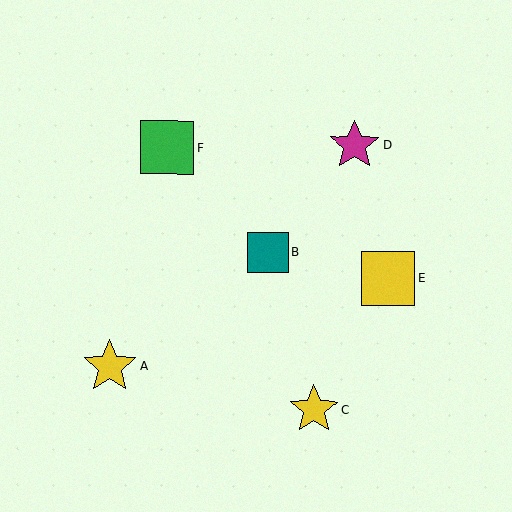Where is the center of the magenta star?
The center of the magenta star is at (354, 145).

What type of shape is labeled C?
Shape C is a yellow star.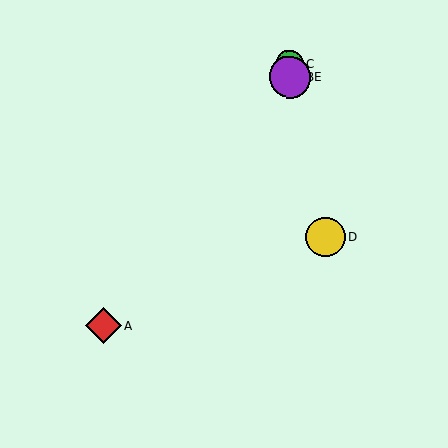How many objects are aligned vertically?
3 objects (B, C, E) are aligned vertically.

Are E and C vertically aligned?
Yes, both are at x≈290.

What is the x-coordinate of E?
Object E is at x≈290.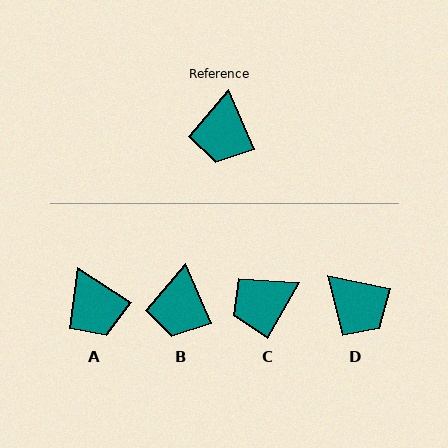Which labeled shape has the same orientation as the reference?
B.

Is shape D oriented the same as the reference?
No, it is off by about 55 degrees.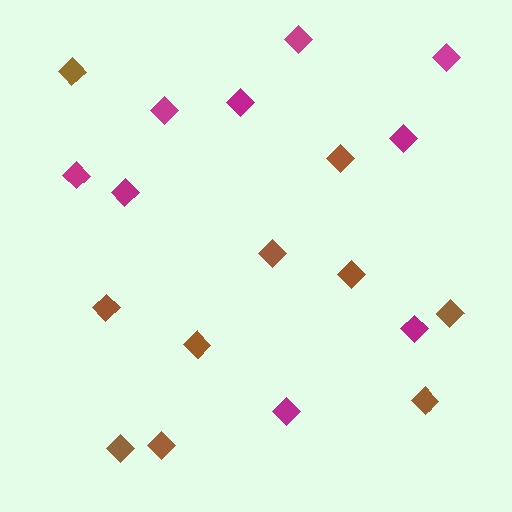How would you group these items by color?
There are 2 groups: one group of brown diamonds (10) and one group of magenta diamonds (9).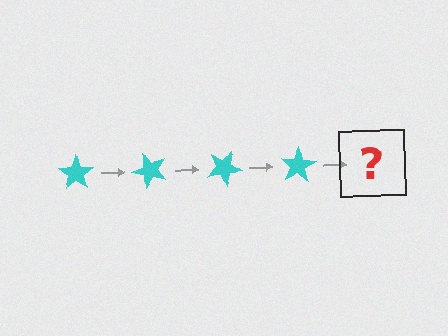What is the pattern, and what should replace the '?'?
The pattern is that the star rotates 50 degrees each step. The '?' should be a cyan star rotated 200 degrees.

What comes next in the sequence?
The next element should be a cyan star rotated 200 degrees.